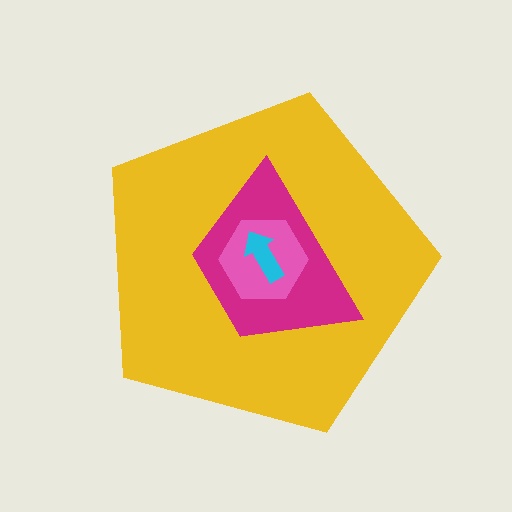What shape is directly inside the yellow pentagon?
The magenta trapezoid.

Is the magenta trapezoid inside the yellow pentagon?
Yes.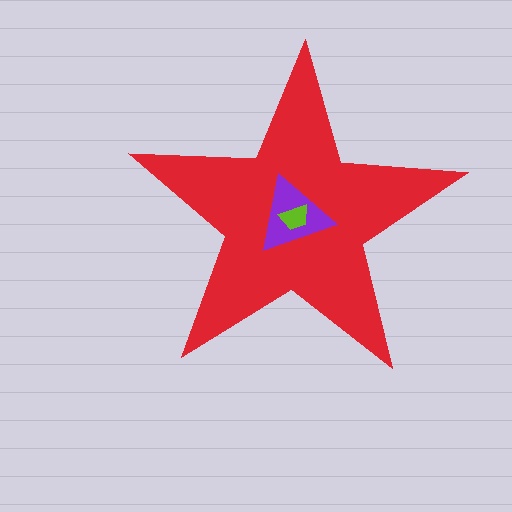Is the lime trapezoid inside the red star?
Yes.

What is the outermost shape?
The red star.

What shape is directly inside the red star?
The purple triangle.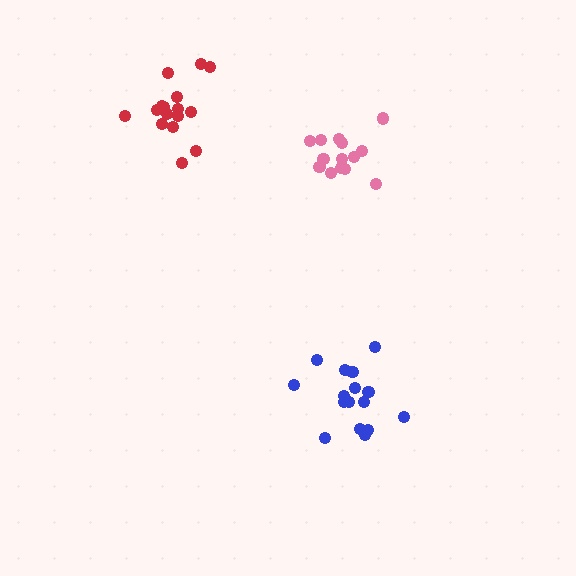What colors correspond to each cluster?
The clusters are colored: blue, red, pink.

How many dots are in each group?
Group 1: 16 dots, Group 2: 16 dots, Group 3: 14 dots (46 total).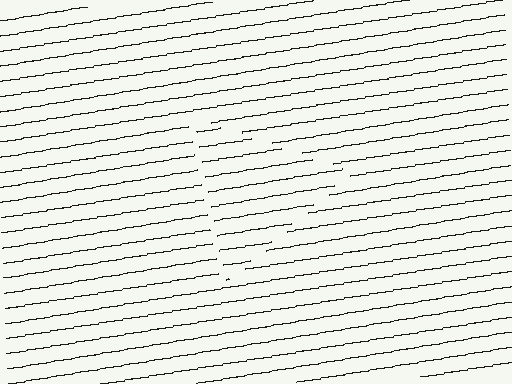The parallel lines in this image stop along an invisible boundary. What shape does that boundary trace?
An illusory triangle. The interior of the shape contains the same grating, shifted by half a period — the contour is defined by the phase discontinuity where line-ends from the inner and outer gratings abut.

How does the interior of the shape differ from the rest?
The interior of the shape contains the same grating, shifted by half a period — the contour is defined by the phase discontinuity where line-ends from the inner and outer gratings abut.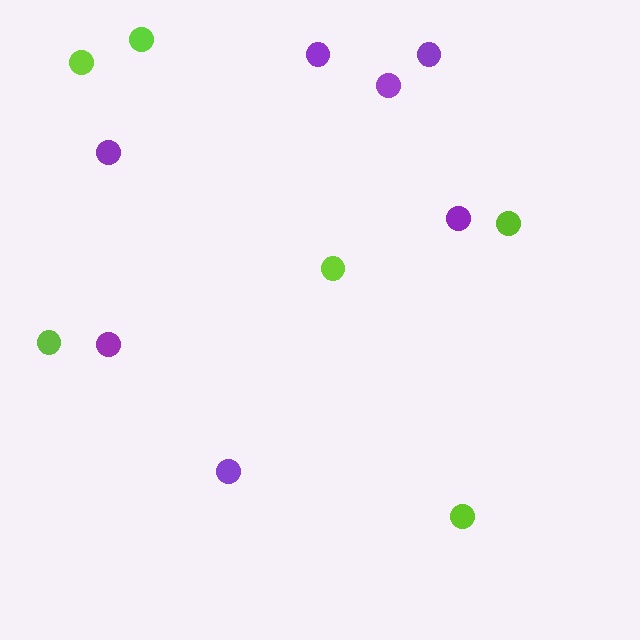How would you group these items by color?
There are 2 groups: one group of lime circles (6) and one group of purple circles (7).